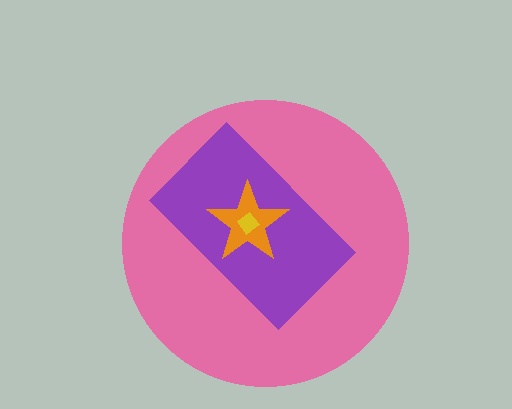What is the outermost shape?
The pink circle.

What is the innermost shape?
The yellow diamond.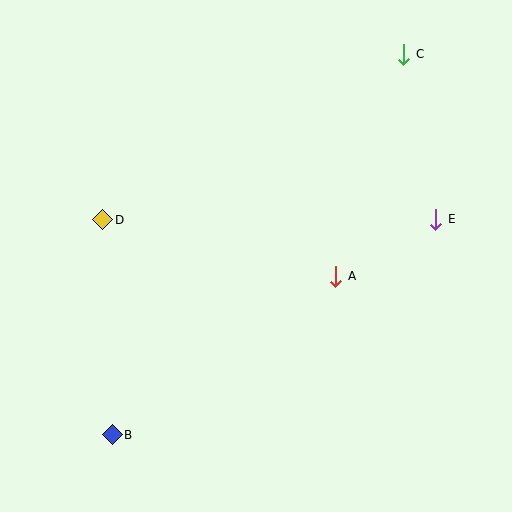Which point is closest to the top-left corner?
Point D is closest to the top-left corner.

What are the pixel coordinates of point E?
Point E is at (436, 220).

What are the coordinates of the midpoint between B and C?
The midpoint between B and C is at (258, 244).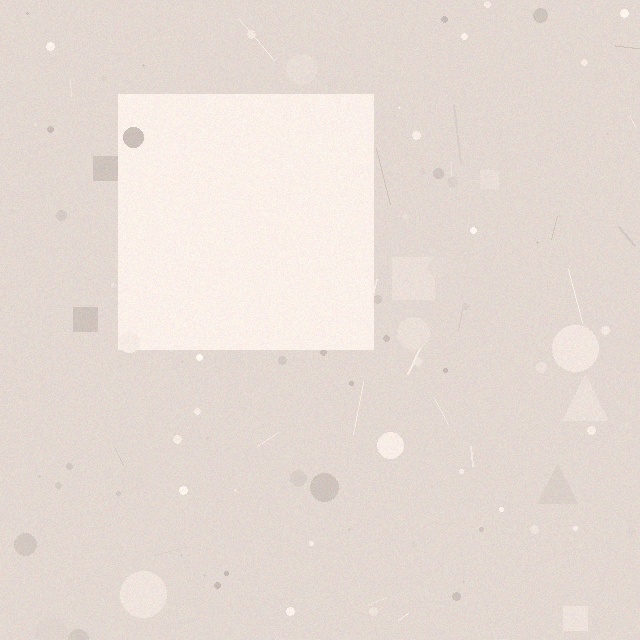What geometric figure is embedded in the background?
A square is embedded in the background.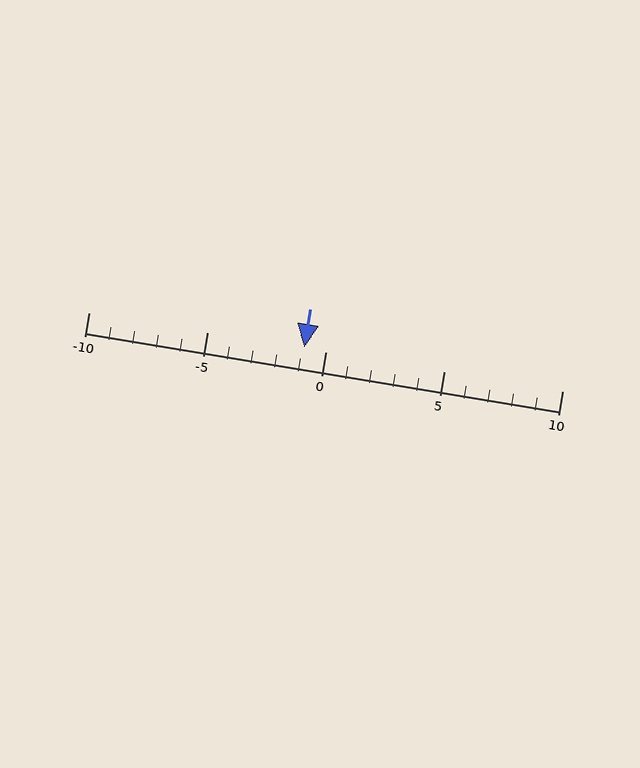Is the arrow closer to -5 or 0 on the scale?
The arrow is closer to 0.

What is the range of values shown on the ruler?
The ruler shows values from -10 to 10.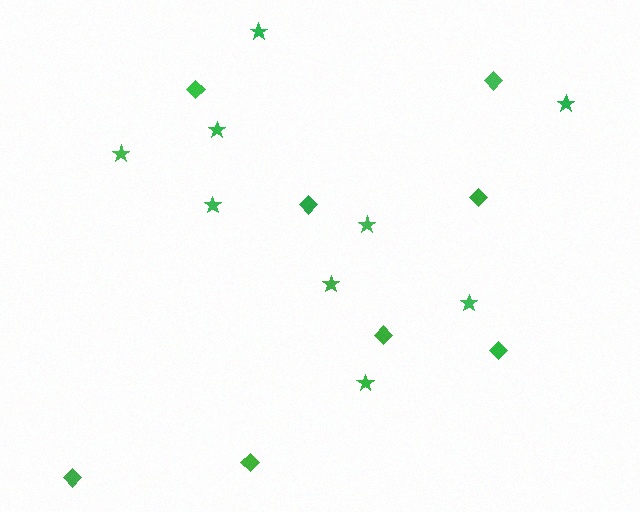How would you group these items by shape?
There are 2 groups: one group of stars (9) and one group of diamonds (8).